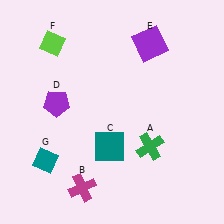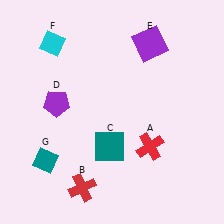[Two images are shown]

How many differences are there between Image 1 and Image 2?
There are 3 differences between the two images.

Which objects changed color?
A changed from green to red. B changed from magenta to red. F changed from lime to cyan.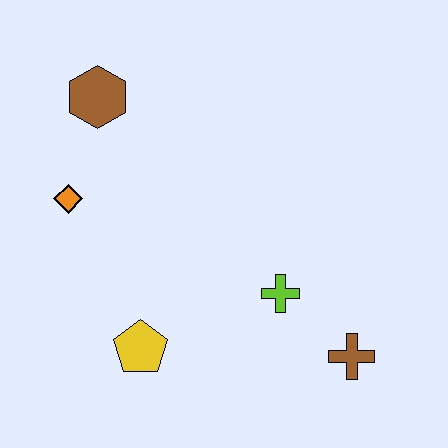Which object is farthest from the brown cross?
The brown hexagon is farthest from the brown cross.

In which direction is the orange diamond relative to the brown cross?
The orange diamond is to the left of the brown cross.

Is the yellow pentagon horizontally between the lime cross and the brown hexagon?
Yes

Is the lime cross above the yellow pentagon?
Yes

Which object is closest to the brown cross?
The lime cross is closest to the brown cross.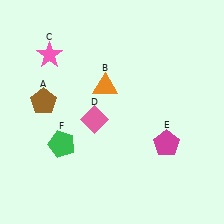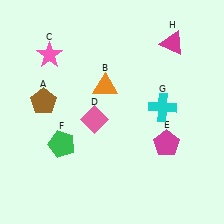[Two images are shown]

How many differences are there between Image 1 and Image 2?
There are 2 differences between the two images.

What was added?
A cyan cross (G), a magenta triangle (H) were added in Image 2.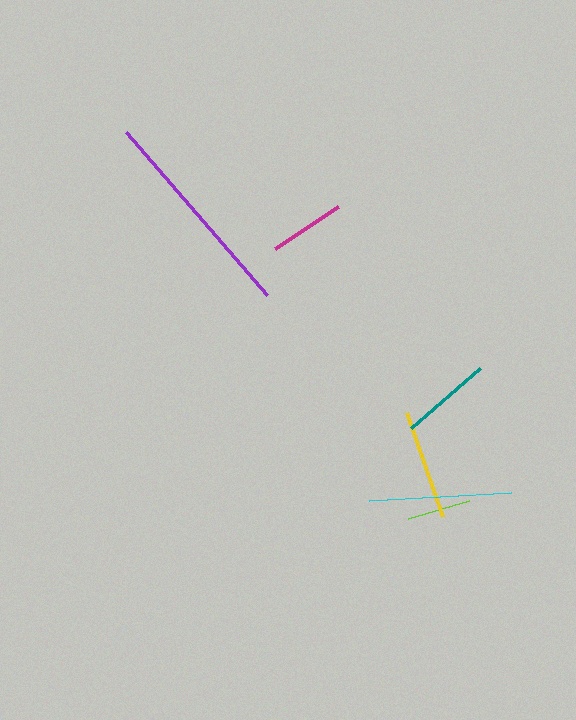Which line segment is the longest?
The purple line is the longest at approximately 216 pixels.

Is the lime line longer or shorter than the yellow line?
The yellow line is longer than the lime line.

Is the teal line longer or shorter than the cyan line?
The cyan line is longer than the teal line.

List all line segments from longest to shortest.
From longest to shortest: purple, cyan, yellow, teal, magenta, lime.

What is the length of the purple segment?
The purple segment is approximately 216 pixels long.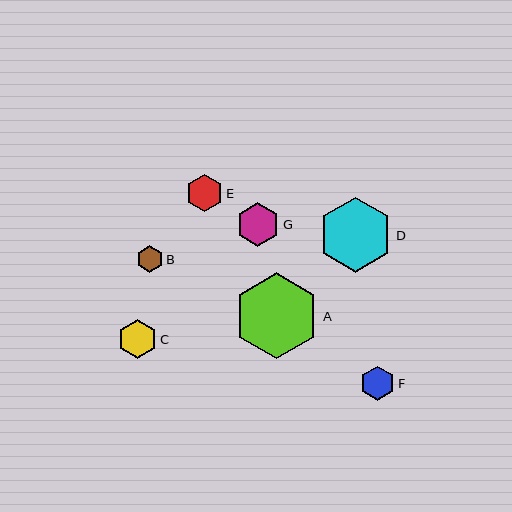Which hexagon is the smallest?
Hexagon B is the smallest with a size of approximately 27 pixels.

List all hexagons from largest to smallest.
From largest to smallest: A, D, G, C, E, F, B.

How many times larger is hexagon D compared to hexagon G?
Hexagon D is approximately 1.7 times the size of hexagon G.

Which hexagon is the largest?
Hexagon A is the largest with a size of approximately 86 pixels.